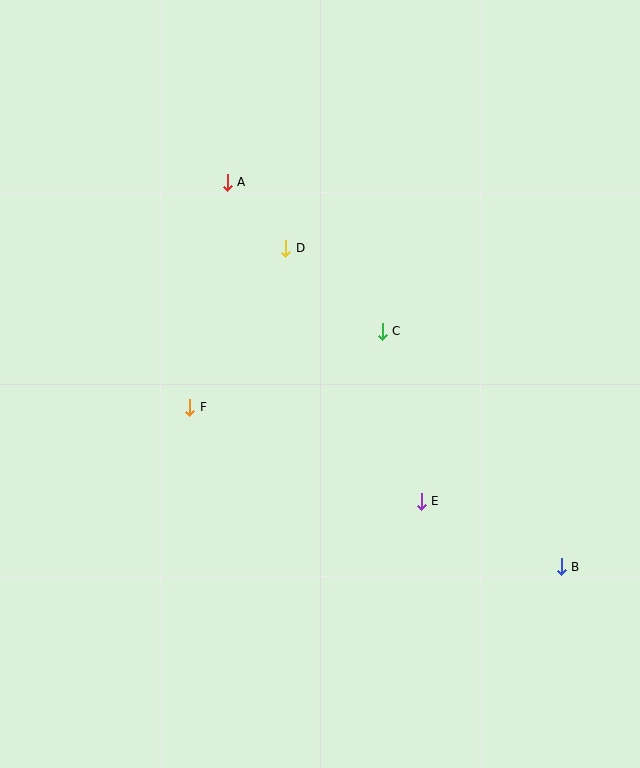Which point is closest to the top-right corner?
Point C is closest to the top-right corner.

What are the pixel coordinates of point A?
Point A is at (227, 182).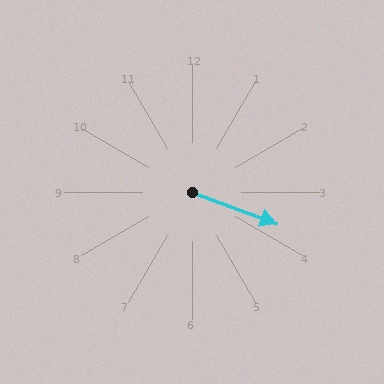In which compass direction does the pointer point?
East.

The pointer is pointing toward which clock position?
Roughly 4 o'clock.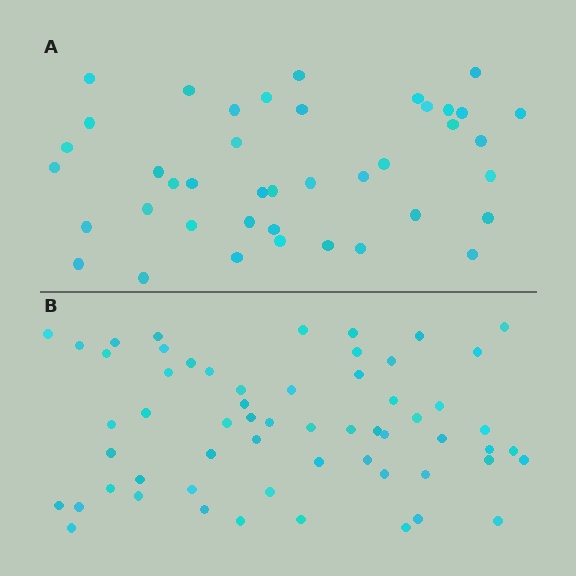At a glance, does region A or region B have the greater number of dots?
Region B (the bottom region) has more dots.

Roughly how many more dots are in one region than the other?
Region B has approximately 20 more dots than region A.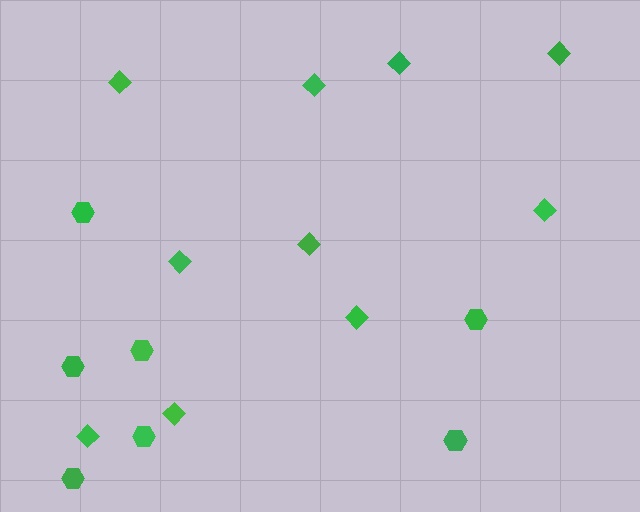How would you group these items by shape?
There are 2 groups: one group of hexagons (7) and one group of diamonds (10).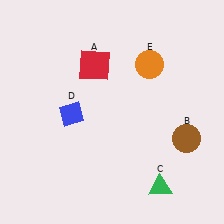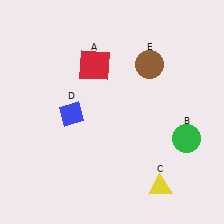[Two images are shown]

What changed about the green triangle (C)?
In Image 1, C is green. In Image 2, it changed to yellow.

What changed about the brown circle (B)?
In Image 1, B is brown. In Image 2, it changed to green.